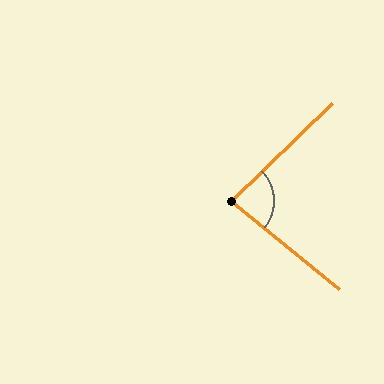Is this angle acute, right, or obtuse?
It is acute.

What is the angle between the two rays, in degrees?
Approximately 83 degrees.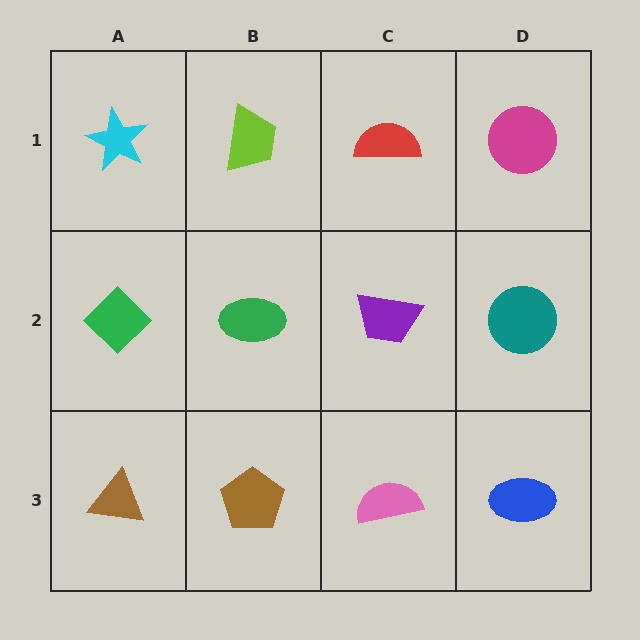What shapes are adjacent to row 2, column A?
A cyan star (row 1, column A), a brown triangle (row 3, column A), a green ellipse (row 2, column B).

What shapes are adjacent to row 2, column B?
A lime trapezoid (row 1, column B), a brown pentagon (row 3, column B), a green diamond (row 2, column A), a purple trapezoid (row 2, column C).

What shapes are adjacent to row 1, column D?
A teal circle (row 2, column D), a red semicircle (row 1, column C).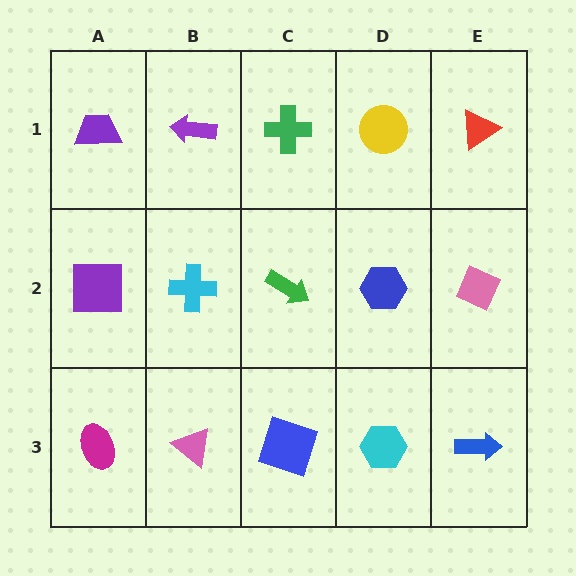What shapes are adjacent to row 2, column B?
A purple arrow (row 1, column B), a pink triangle (row 3, column B), a purple square (row 2, column A), a green arrow (row 2, column C).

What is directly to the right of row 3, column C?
A cyan hexagon.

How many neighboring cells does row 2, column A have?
3.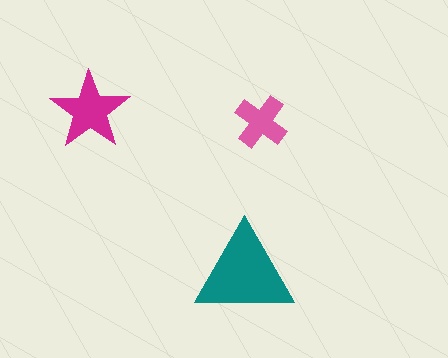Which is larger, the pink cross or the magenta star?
The magenta star.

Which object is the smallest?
The pink cross.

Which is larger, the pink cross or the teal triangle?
The teal triangle.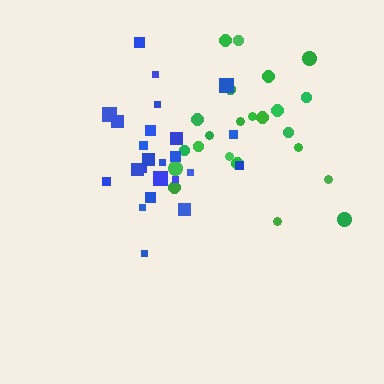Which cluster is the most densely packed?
Blue.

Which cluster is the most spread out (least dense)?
Green.